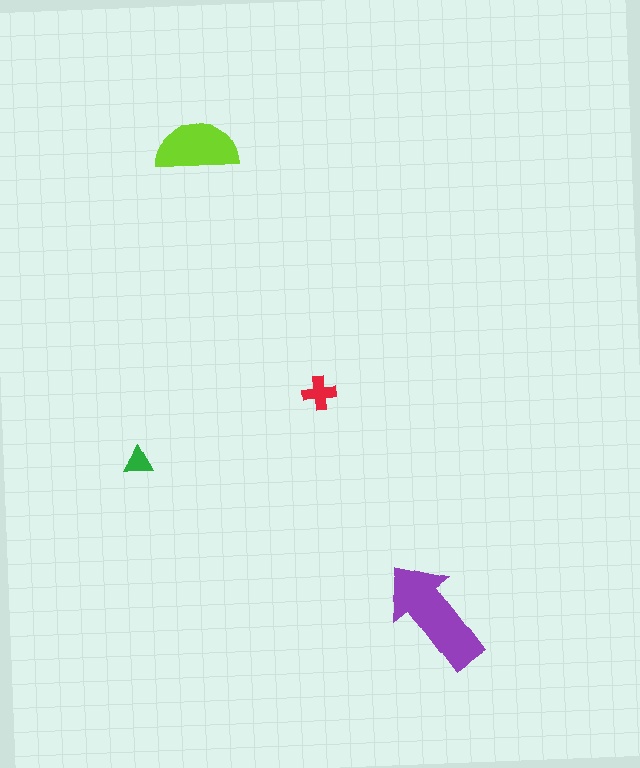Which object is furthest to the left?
The green triangle is leftmost.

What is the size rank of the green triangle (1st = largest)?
4th.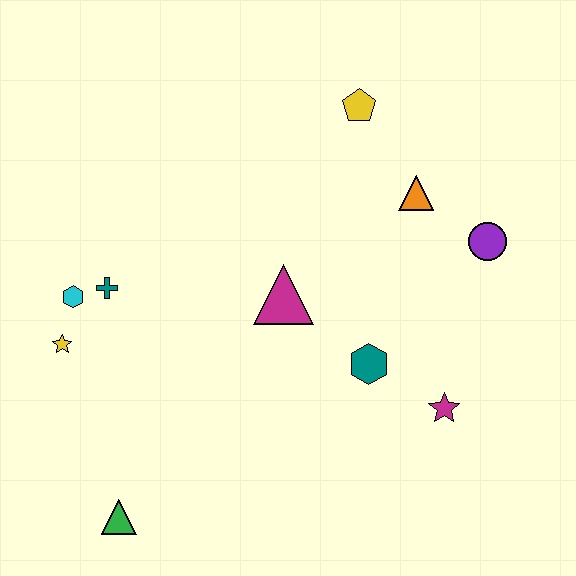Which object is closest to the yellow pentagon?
The orange triangle is closest to the yellow pentagon.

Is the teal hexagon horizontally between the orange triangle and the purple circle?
No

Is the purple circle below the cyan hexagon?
No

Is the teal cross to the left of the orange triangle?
Yes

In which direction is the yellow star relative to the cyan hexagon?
The yellow star is below the cyan hexagon.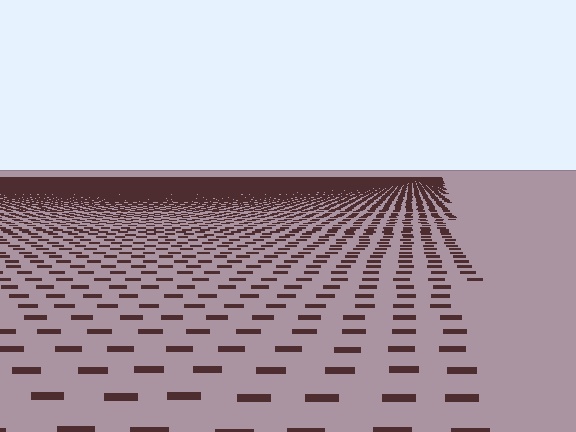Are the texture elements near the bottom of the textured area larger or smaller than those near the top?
Larger. Near the bottom, elements are closer to the viewer and appear at a bigger on-screen size.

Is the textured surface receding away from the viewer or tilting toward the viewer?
The surface is receding away from the viewer. Texture elements get smaller and denser toward the top.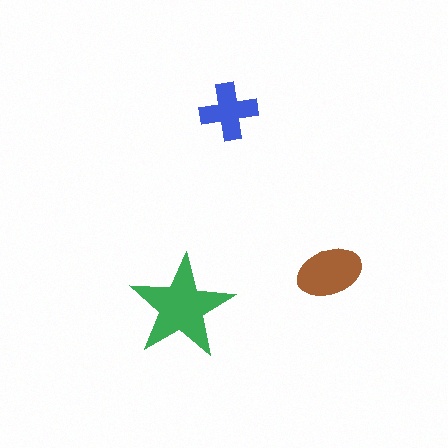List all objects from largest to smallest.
The green star, the brown ellipse, the blue cross.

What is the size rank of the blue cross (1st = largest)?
3rd.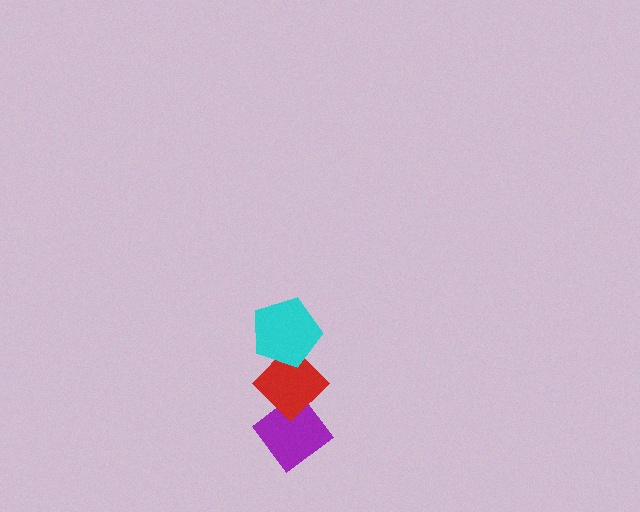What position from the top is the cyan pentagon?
The cyan pentagon is 1st from the top.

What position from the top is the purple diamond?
The purple diamond is 3rd from the top.